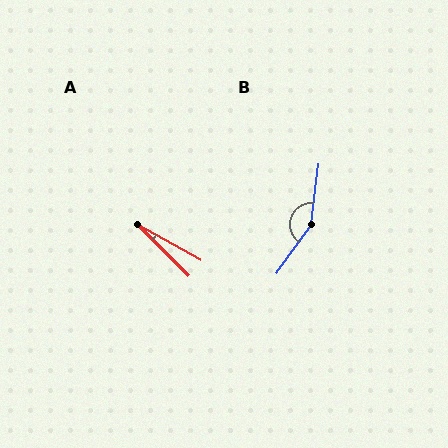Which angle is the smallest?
A, at approximately 16 degrees.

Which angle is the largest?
B, at approximately 151 degrees.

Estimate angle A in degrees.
Approximately 16 degrees.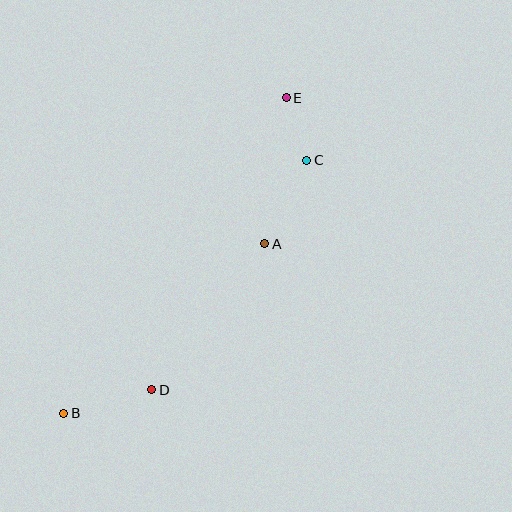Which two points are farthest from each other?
Points B and E are farthest from each other.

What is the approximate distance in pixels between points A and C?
The distance between A and C is approximately 93 pixels.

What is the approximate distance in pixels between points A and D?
The distance between A and D is approximately 185 pixels.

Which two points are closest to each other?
Points C and E are closest to each other.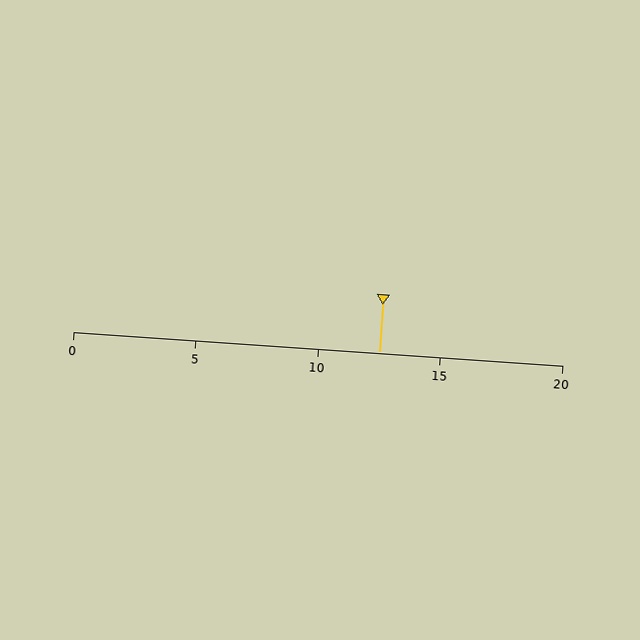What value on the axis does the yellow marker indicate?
The marker indicates approximately 12.5.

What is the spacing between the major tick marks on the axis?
The major ticks are spaced 5 apart.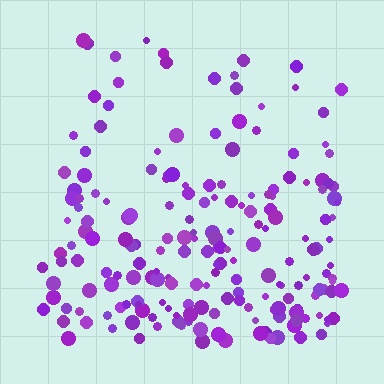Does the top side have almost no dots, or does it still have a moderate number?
Still a moderate number, just noticeably fewer than the bottom.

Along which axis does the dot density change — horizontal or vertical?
Vertical.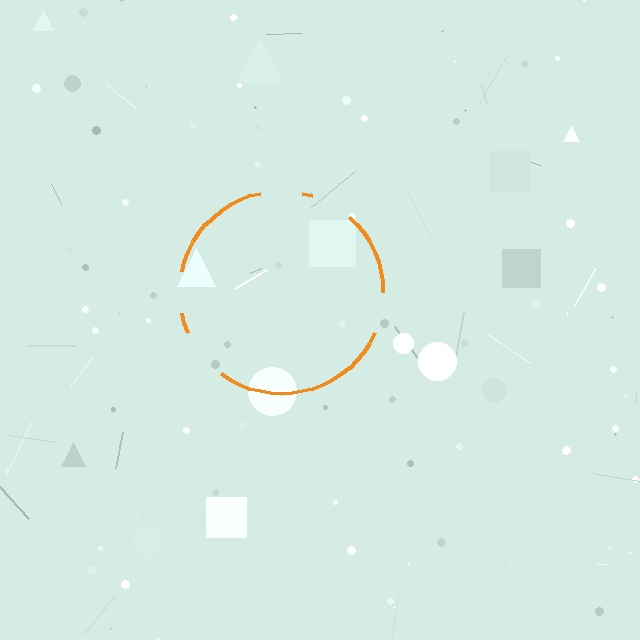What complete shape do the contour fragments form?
The contour fragments form a circle.